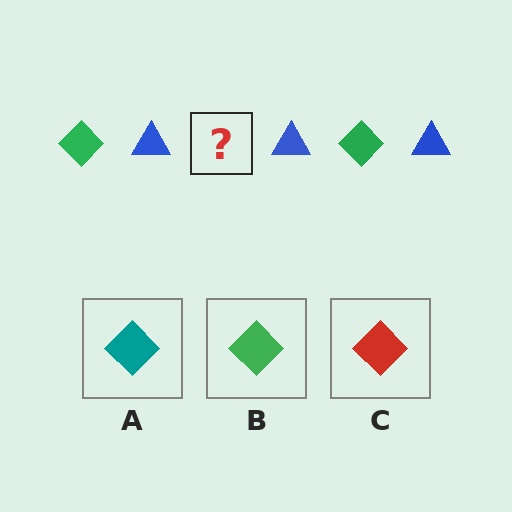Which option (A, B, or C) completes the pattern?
B.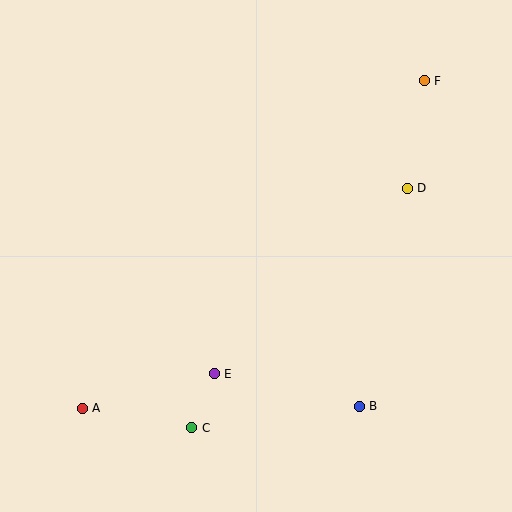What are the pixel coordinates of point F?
Point F is at (424, 81).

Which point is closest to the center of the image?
Point E at (214, 374) is closest to the center.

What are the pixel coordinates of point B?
Point B is at (359, 406).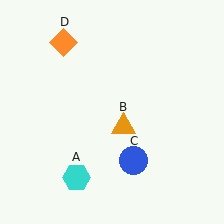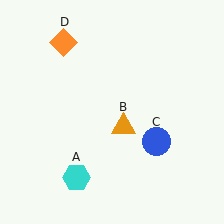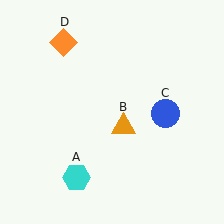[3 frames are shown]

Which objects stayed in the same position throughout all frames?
Cyan hexagon (object A) and orange triangle (object B) and orange diamond (object D) remained stationary.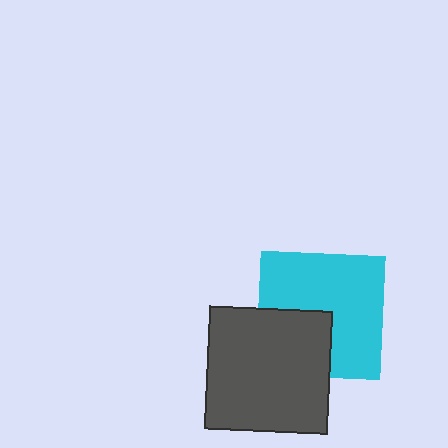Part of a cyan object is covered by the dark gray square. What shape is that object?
It is a square.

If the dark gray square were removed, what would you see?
You would see the complete cyan square.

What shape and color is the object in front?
The object in front is a dark gray square.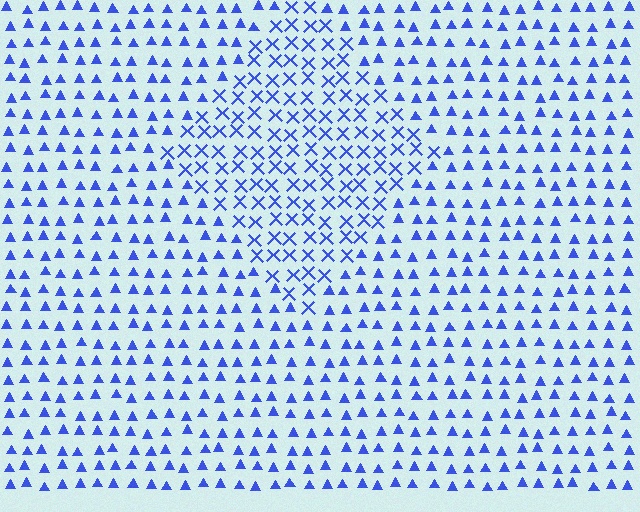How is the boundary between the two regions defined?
The boundary is defined by a change in element shape: X marks inside vs. triangles outside. All elements share the same color and spacing.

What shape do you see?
I see a diamond.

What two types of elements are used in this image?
The image uses X marks inside the diamond region and triangles outside it.